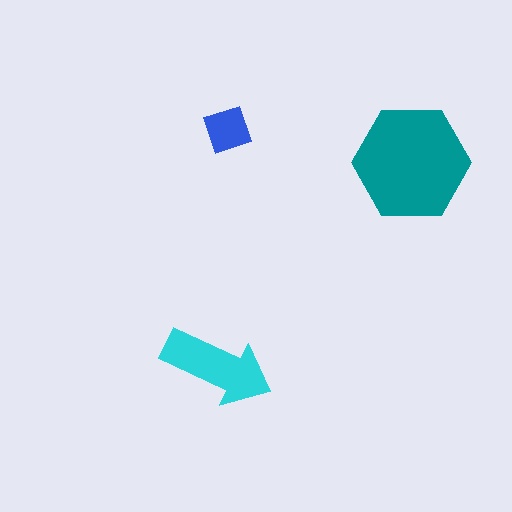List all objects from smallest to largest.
The blue diamond, the cyan arrow, the teal hexagon.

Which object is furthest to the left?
The cyan arrow is leftmost.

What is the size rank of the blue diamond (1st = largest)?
3rd.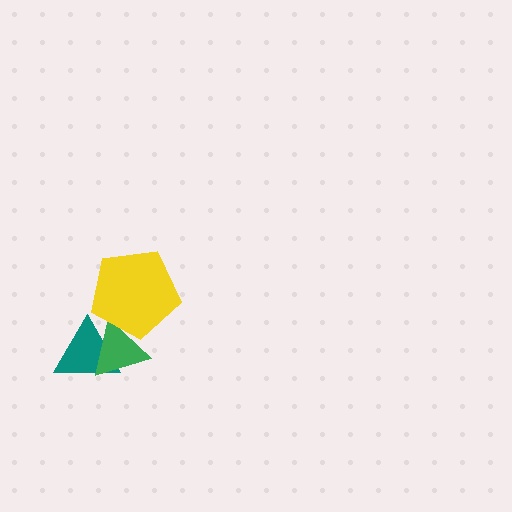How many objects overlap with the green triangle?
2 objects overlap with the green triangle.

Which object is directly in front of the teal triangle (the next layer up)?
The green triangle is directly in front of the teal triangle.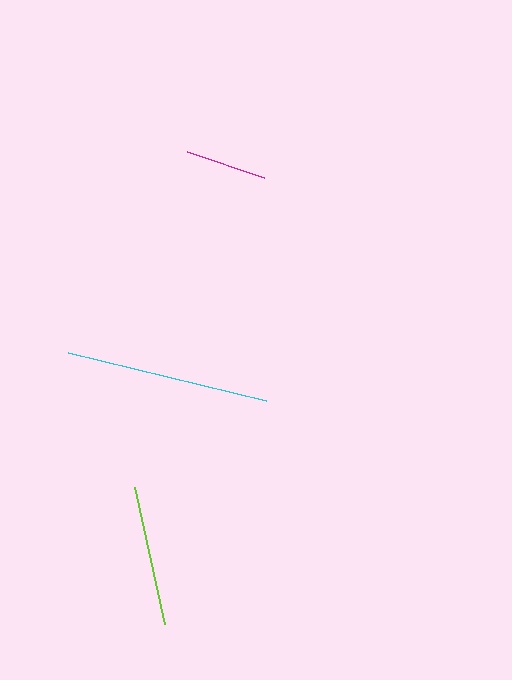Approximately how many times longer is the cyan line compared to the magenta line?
The cyan line is approximately 2.5 times the length of the magenta line.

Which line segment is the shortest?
The magenta line is the shortest at approximately 82 pixels.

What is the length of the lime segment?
The lime segment is approximately 141 pixels long.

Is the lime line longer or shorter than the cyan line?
The cyan line is longer than the lime line.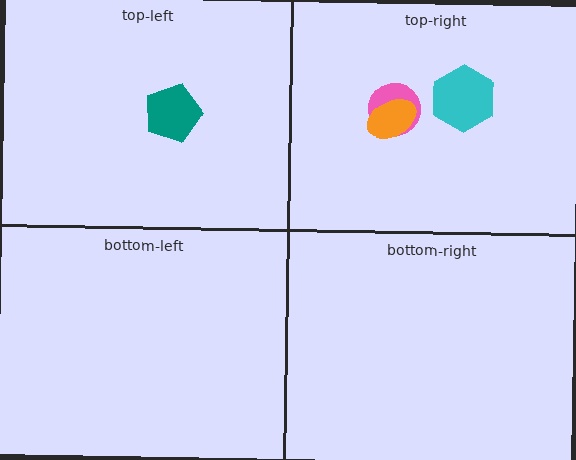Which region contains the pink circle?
The top-right region.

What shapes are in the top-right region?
The pink circle, the cyan hexagon, the orange ellipse.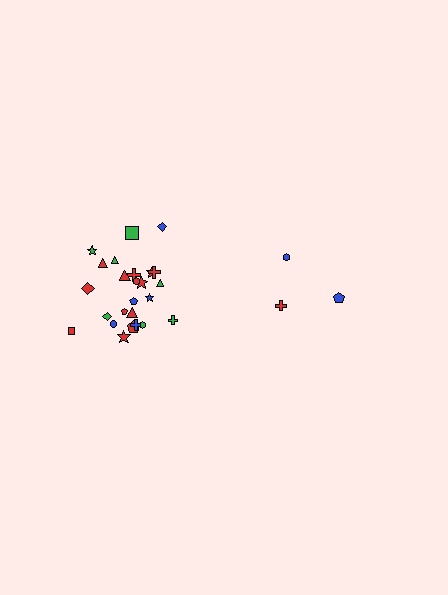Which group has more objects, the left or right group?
The left group.